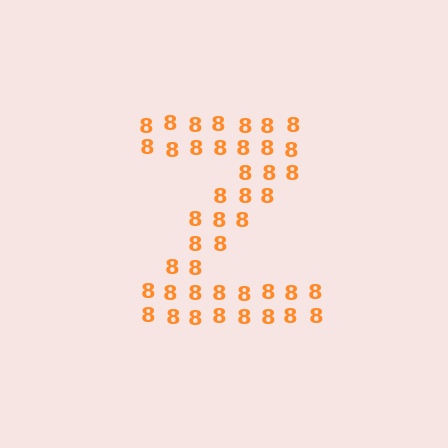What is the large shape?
The large shape is the letter Z.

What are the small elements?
The small elements are digit 8's.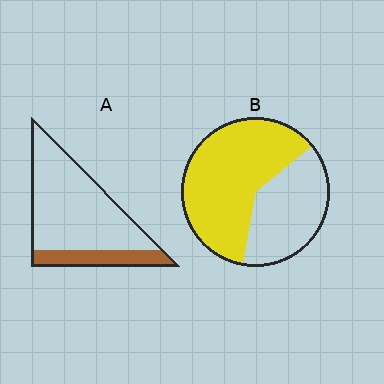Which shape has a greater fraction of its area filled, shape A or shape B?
Shape B.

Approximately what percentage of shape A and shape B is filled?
A is approximately 20% and B is approximately 60%.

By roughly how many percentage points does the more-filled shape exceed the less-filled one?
By roughly 40 percentage points (B over A).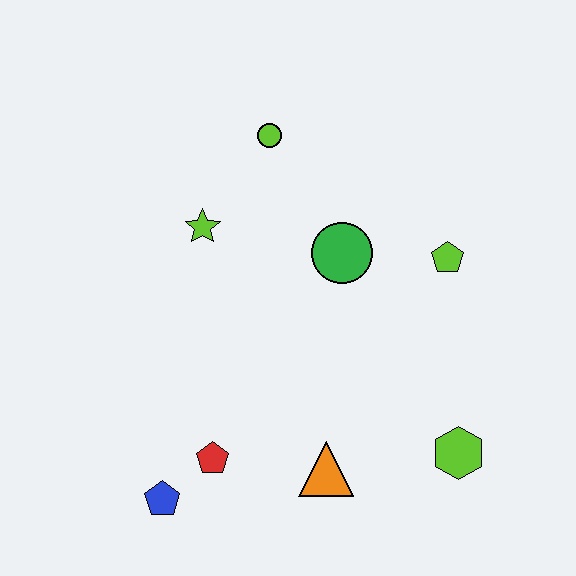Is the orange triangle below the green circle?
Yes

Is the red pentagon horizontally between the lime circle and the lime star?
Yes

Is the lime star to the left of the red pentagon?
Yes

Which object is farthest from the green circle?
The blue pentagon is farthest from the green circle.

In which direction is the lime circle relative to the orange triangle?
The lime circle is above the orange triangle.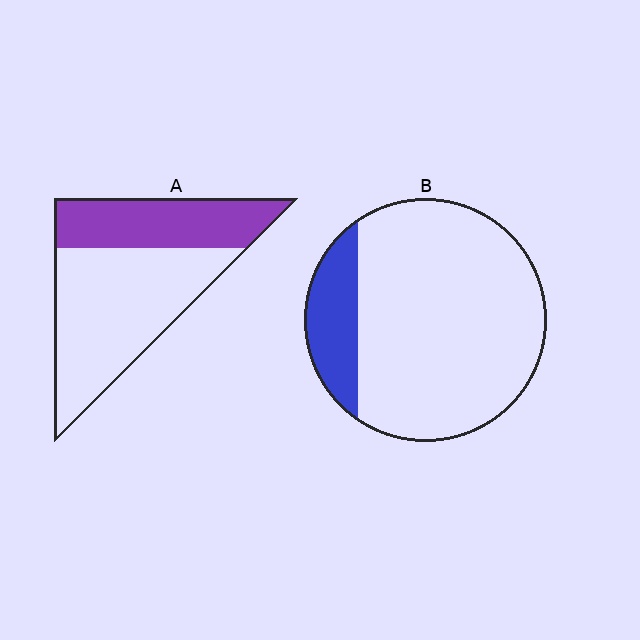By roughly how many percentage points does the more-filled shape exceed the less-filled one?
By roughly 20 percentage points (A over B).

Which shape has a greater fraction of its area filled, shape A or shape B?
Shape A.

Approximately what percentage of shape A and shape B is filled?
A is approximately 35% and B is approximately 15%.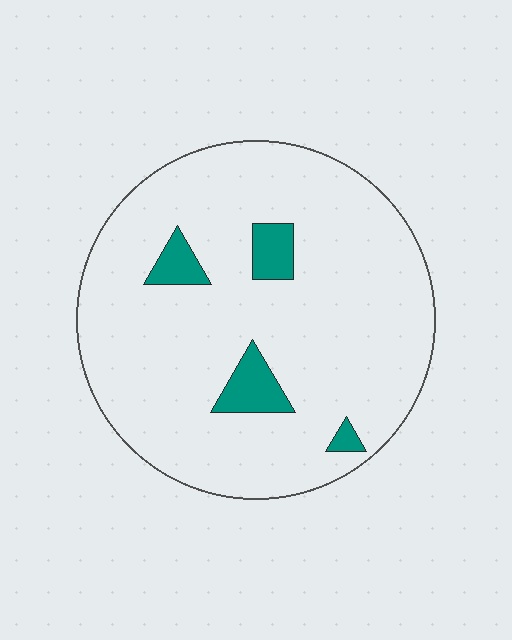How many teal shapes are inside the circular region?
4.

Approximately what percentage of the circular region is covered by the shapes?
Approximately 10%.